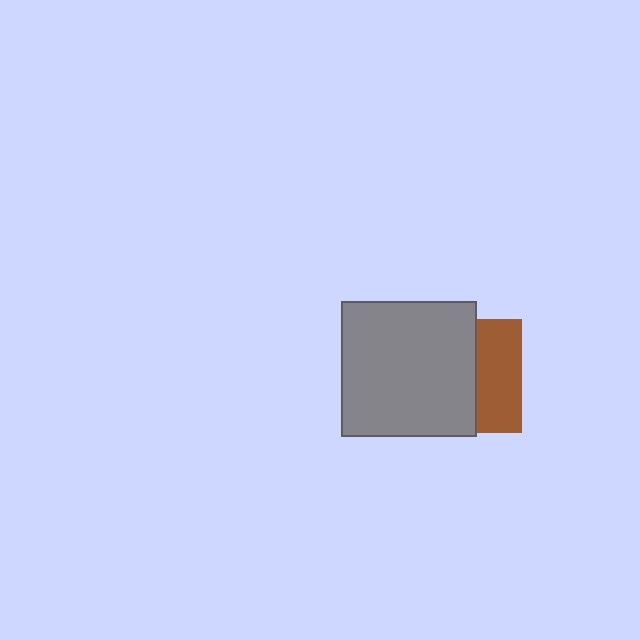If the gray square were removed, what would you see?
You would see the complete brown square.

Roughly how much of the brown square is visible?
A small part of it is visible (roughly 39%).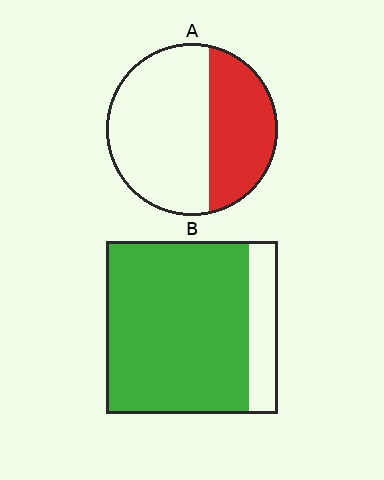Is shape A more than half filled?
No.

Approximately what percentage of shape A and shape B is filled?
A is approximately 35% and B is approximately 85%.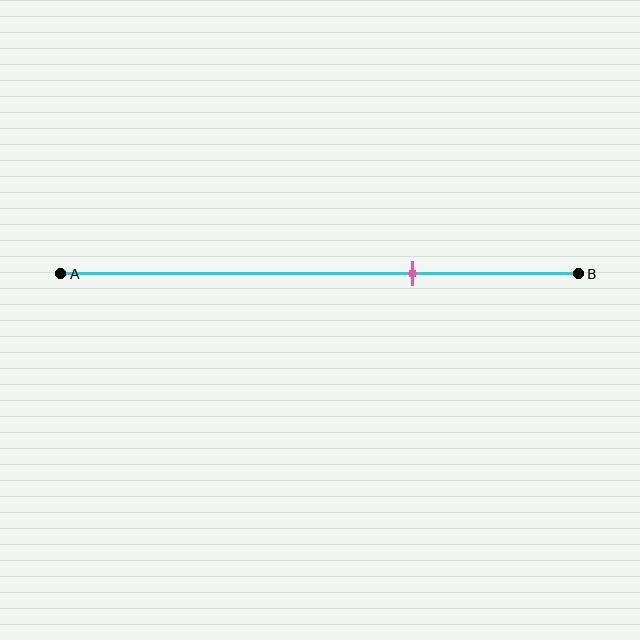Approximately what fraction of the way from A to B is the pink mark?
The pink mark is approximately 70% of the way from A to B.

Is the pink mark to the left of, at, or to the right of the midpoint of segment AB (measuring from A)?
The pink mark is to the right of the midpoint of segment AB.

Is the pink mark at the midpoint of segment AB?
No, the mark is at about 70% from A, not at the 50% midpoint.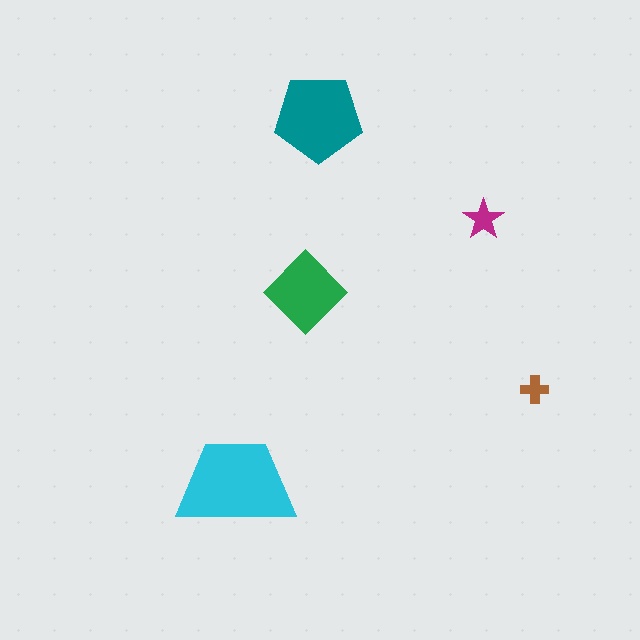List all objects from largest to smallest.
The cyan trapezoid, the teal pentagon, the green diamond, the magenta star, the brown cross.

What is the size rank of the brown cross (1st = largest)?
5th.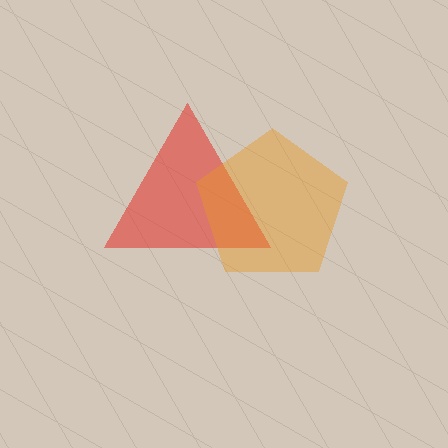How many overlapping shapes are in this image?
There are 2 overlapping shapes in the image.